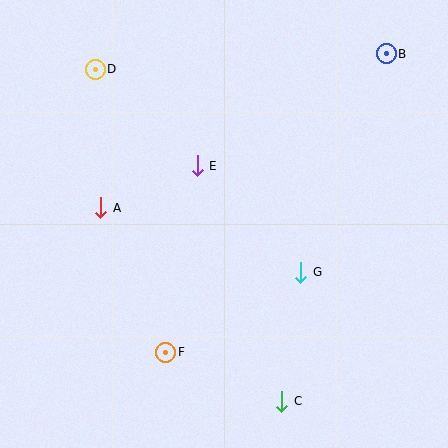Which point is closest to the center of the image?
Point E at (197, 166) is closest to the center.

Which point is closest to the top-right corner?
Point B is closest to the top-right corner.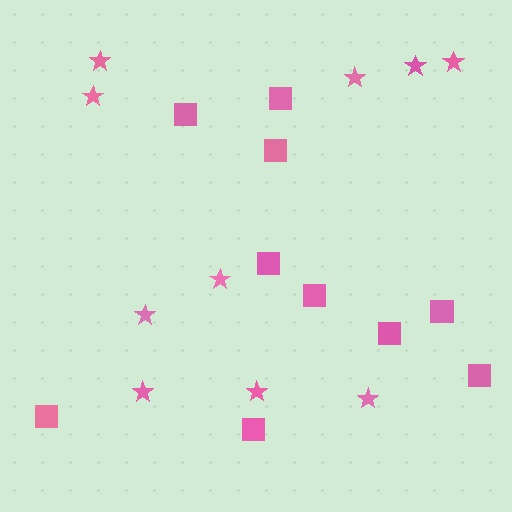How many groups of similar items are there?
There are 2 groups: one group of squares (10) and one group of stars (10).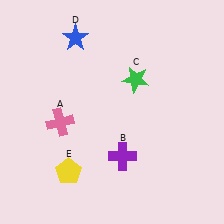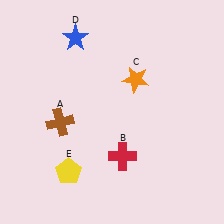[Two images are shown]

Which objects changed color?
A changed from pink to brown. B changed from purple to red. C changed from green to orange.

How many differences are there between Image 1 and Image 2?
There are 3 differences between the two images.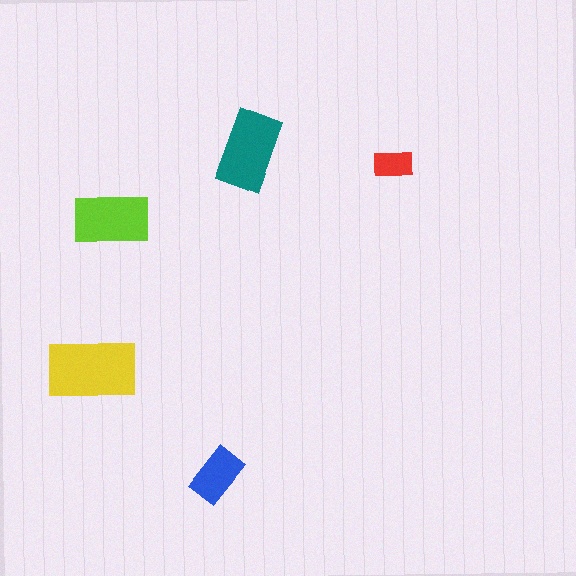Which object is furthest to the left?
The yellow rectangle is leftmost.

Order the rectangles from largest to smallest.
the yellow one, the teal one, the lime one, the blue one, the red one.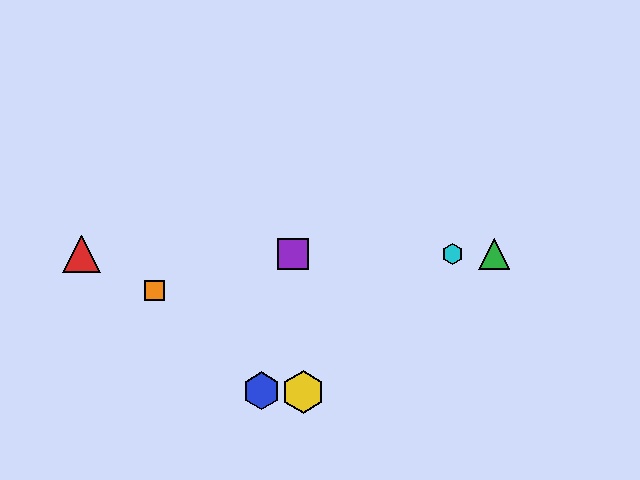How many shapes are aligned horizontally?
4 shapes (the red triangle, the green triangle, the purple square, the cyan hexagon) are aligned horizontally.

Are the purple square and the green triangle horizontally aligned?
Yes, both are at y≈254.